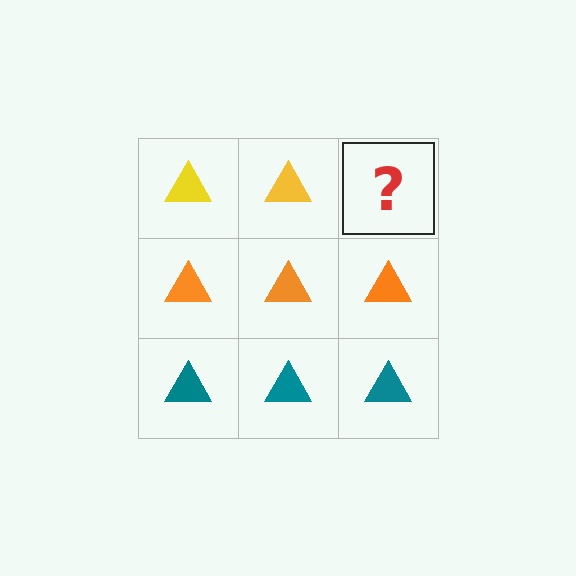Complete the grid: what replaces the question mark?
The question mark should be replaced with a yellow triangle.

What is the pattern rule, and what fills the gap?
The rule is that each row has a consistent color. The gap should be filled with a yellow triangle.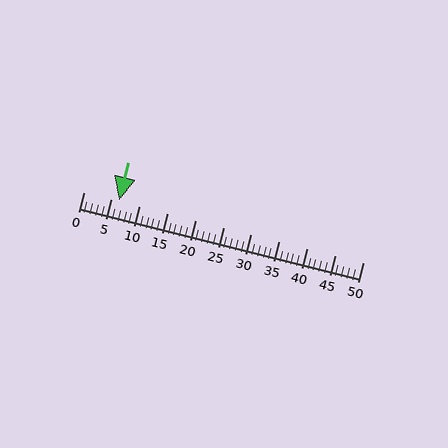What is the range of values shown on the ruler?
The ruler shows values from 0 to 50.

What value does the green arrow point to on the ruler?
The green arrow points to approximately 6.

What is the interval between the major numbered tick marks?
The major tick marks are spaced 5 units apart.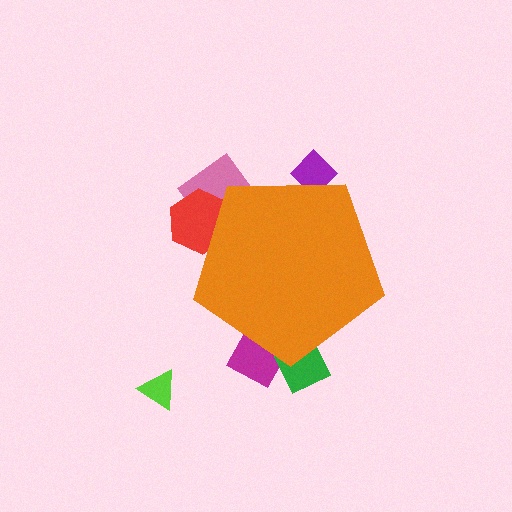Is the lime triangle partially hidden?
No, the lime triangle is fully visible.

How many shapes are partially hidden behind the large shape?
5 shapes are partially hidden.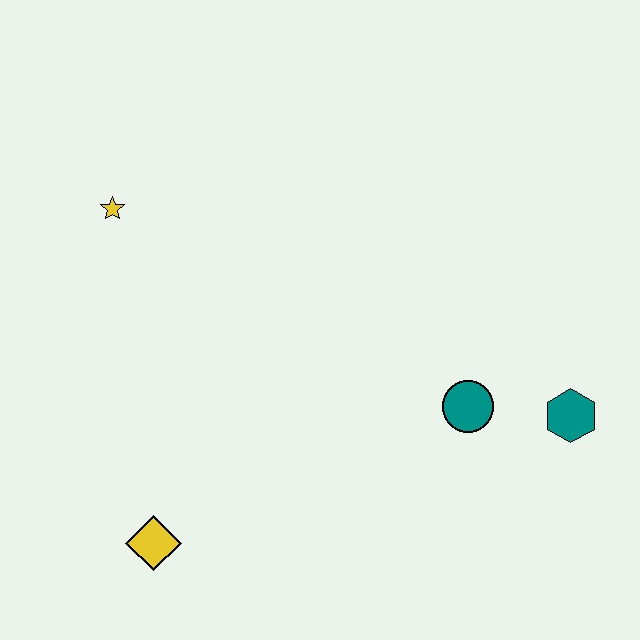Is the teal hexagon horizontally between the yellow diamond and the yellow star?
No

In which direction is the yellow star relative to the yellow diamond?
The yellow star is above the yellow diamond.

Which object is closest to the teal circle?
The teal hexagon is closest to the teal circle.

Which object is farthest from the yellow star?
The teal hexagon is farthest from the yellow star.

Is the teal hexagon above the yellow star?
No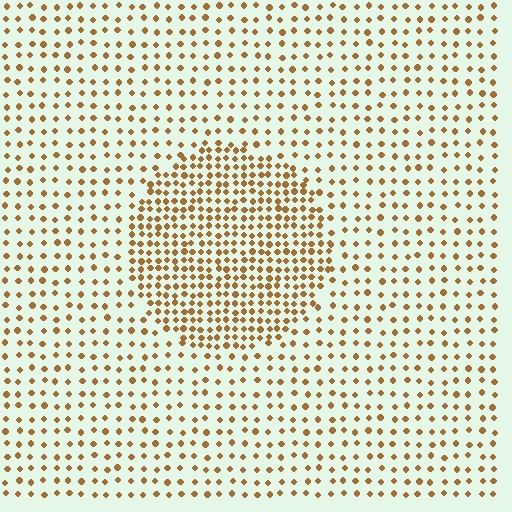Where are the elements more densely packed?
The elements are more densely packed inside the circle boundary.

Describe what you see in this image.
The image contains small brown elements arranged at two different densities. A circle-shaped region is visible where the elements are more densely packed than the surrounding area.